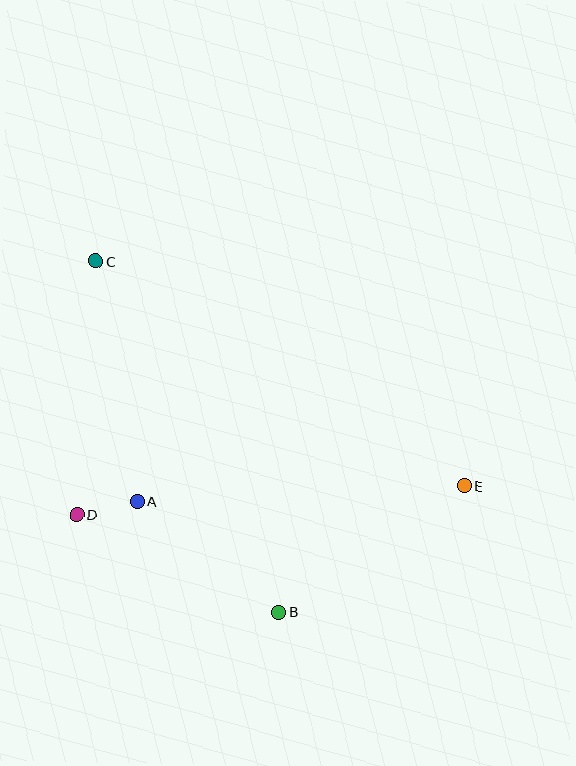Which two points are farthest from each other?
Points C and E are farthest from each other.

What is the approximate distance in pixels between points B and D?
The distance between B and D is approximately 224 pixels.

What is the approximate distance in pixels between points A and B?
The distance between A and B is approximately 179 pixels.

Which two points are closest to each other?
Points A and D are closest to each other.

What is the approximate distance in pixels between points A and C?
The distance between A and C is approximately 244 pixels.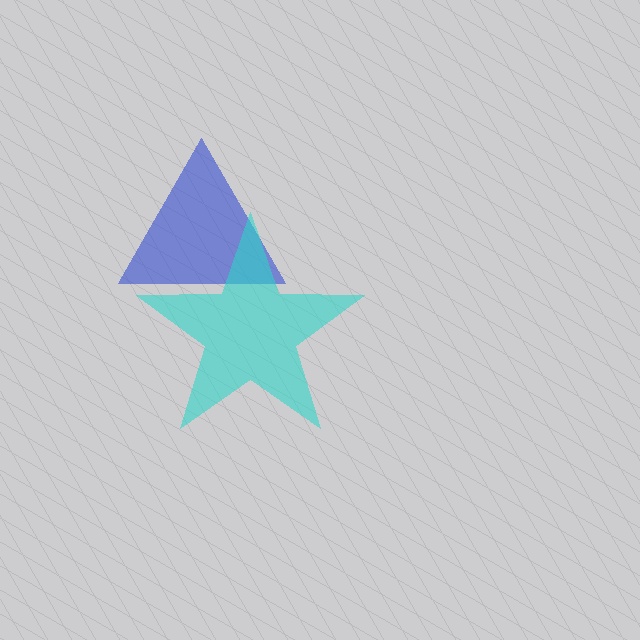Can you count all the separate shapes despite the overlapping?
Yes, there are 2 separate shapes.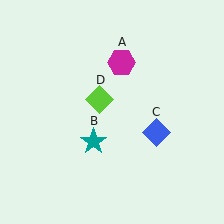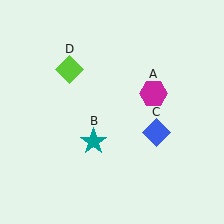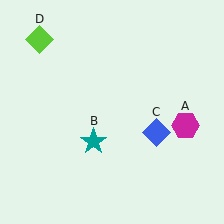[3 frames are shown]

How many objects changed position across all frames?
2 objects changed position: magenta hexagon (object A), lime diamond (object D).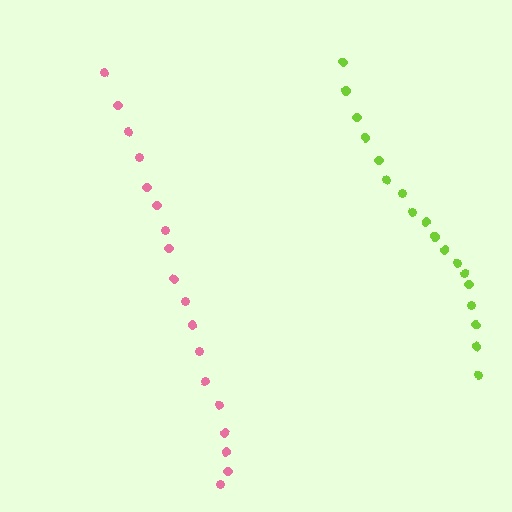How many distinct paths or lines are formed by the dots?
There are 2 distinct paths.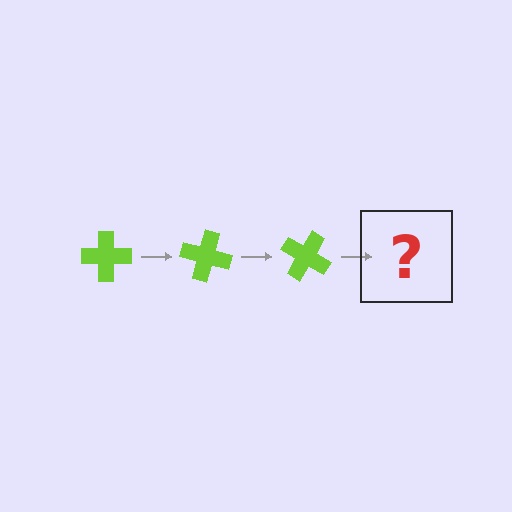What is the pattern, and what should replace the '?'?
The pattern is that the cross rotates 15 degrees each step. The '?' should be a lime cross rotated 45 degrees.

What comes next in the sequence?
The next element should be a lime cross rotated 45 degrees.